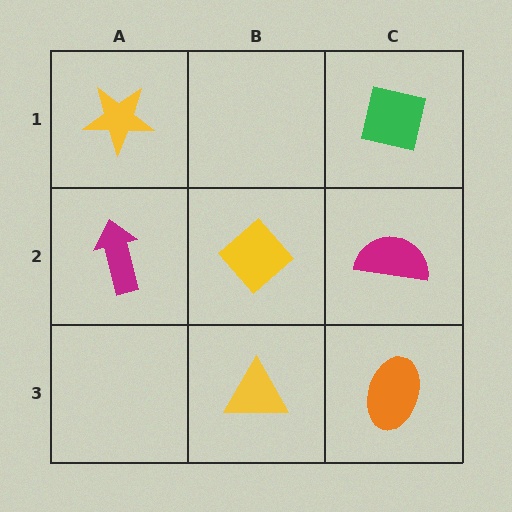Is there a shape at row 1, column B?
No, that cell is empty.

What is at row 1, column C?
A green square.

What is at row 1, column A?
A yellow star.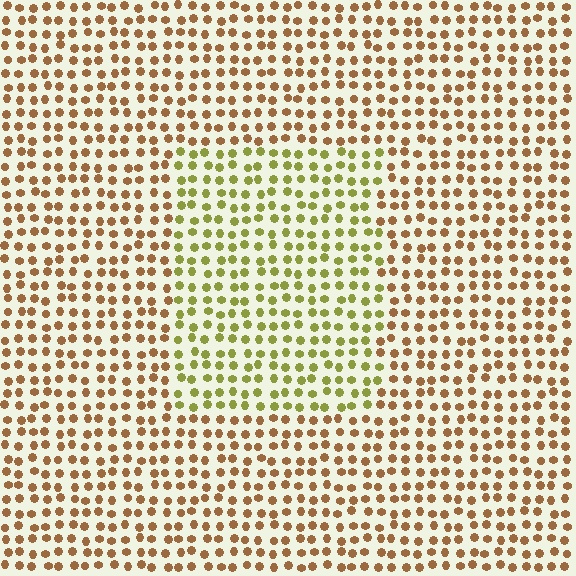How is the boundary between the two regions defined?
The boundary is defined purely by a slight shift in hue (about 43 degrees). Spacing, size, and orientation are identical on both sides.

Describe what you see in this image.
The image is filled with small brown elements in a uniform arrangement. A rectangle-shaped region is visible where the elements are tinted to a slightly different hue, forming a subtle color boundary.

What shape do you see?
I see a rectangle.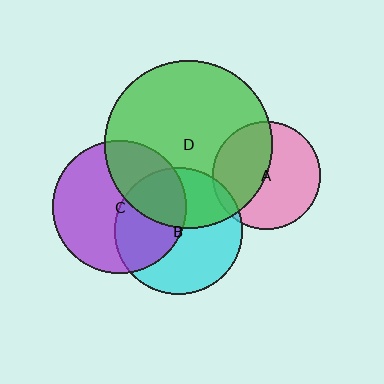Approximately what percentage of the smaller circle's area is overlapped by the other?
Approximately 35%.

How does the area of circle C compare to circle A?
Approximately 1.5 times.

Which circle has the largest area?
Circle D (green).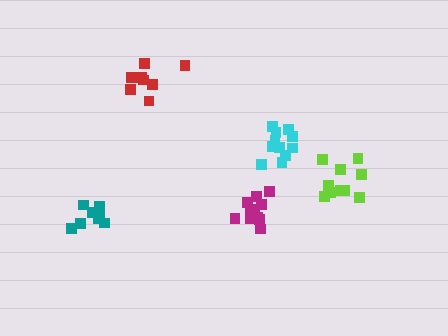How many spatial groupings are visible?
There are 5 spatial groupings.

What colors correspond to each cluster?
The clusters are colored: teal, lime, magenta, red, cyan.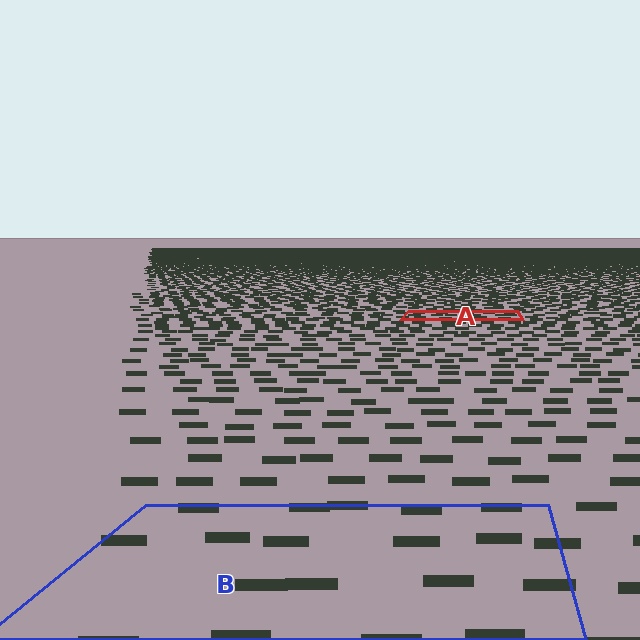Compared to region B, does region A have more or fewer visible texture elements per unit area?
Region A has more texture elements per unit area — they are packed more densely because it is farther away.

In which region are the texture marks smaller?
The texture marks are smaller in region A, because it is farther away.